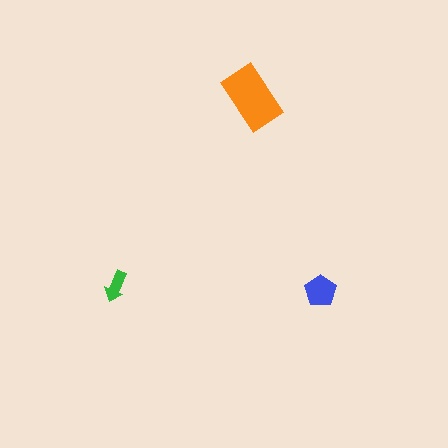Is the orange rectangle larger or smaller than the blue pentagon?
Larger.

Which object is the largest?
The orange rectangle.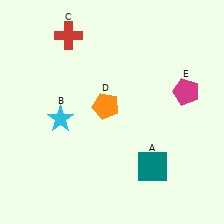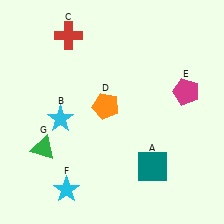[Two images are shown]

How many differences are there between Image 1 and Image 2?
There are 2 differences between the two images.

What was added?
A cyan star (F), a green triangle (G) were added in Image 2.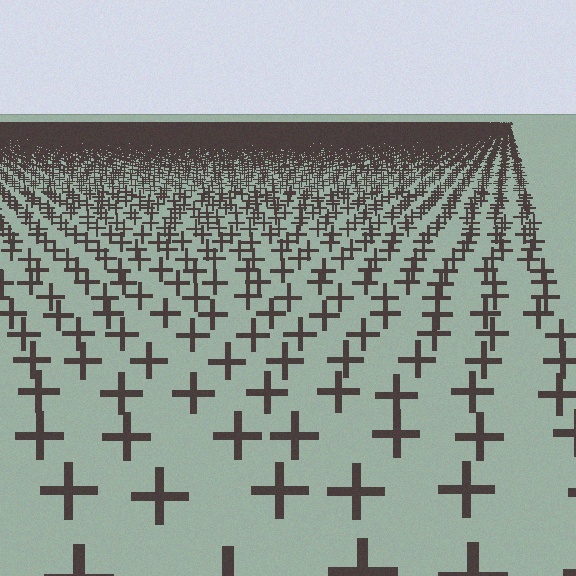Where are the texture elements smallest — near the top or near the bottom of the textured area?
Near the top.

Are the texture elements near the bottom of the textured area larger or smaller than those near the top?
Larger. Near the bottom, elements are closer to the viewer and appear at a bigger on-screen size.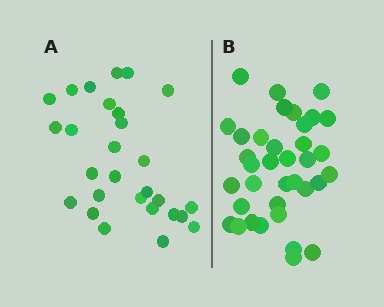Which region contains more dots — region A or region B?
Region B (the right region) has more dots.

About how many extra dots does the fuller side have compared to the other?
Region B has roughly 8 or so more dots than region A.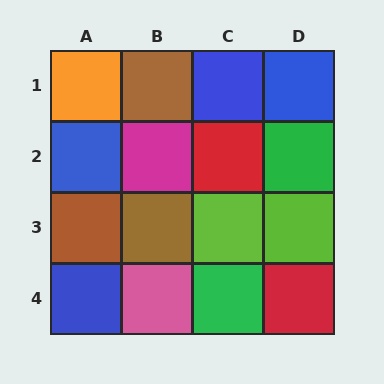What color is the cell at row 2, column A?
Blue.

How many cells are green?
2 cells are green.